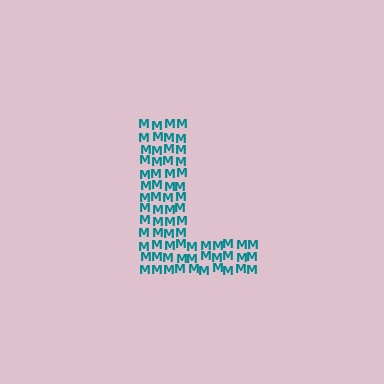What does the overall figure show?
The overall figure shows the letter L.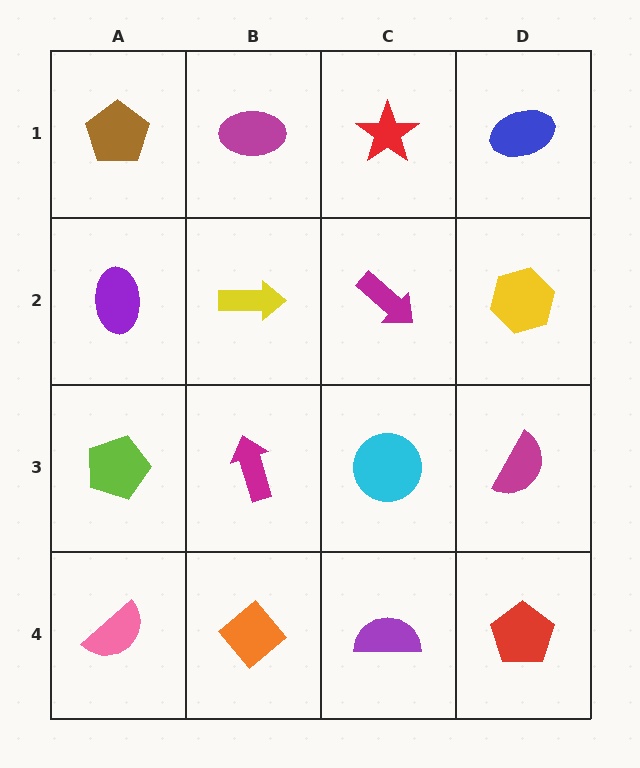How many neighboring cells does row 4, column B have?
3.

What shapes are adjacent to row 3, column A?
A purple ellipse (row 2, column A), a pink semicircle (row 4, column A), a magenta arrow (row 3, column B).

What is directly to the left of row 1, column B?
A brown pentagon.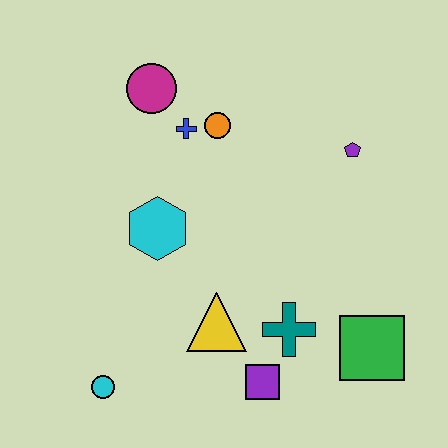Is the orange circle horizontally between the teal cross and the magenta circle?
Yes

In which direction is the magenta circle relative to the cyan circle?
The magenta circle is above the cyan circle.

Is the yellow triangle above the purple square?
Yes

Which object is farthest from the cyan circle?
The purple pentagon is farthest from the cyan circle.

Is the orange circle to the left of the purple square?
Yes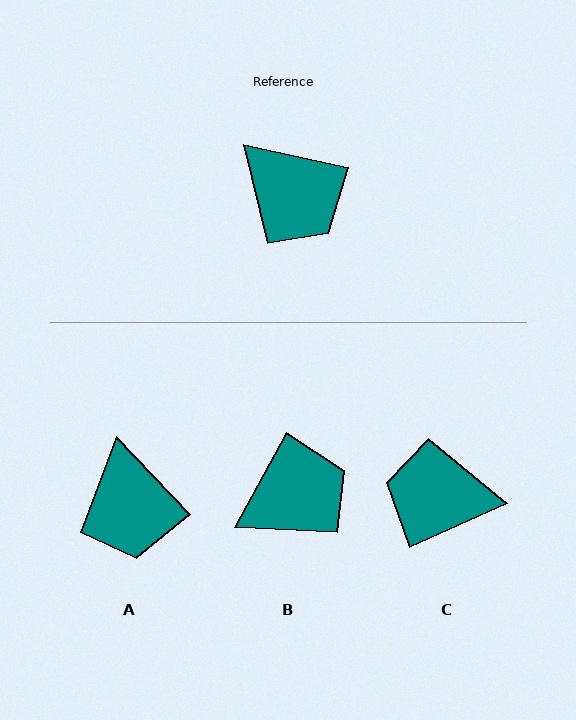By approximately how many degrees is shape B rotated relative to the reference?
Approximately 73 degrees counter-clockwise.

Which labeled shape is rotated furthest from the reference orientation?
C, about 144 degrees away.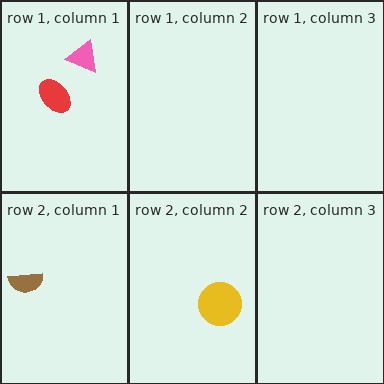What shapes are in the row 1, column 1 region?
The pink triangle, the red ellipse.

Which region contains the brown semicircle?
The row 2, column 1 region.